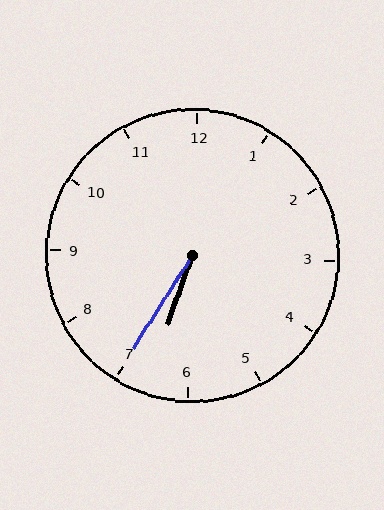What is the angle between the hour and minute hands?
Approximately 12 degrees.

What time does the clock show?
6:35.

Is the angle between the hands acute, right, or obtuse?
It is acute.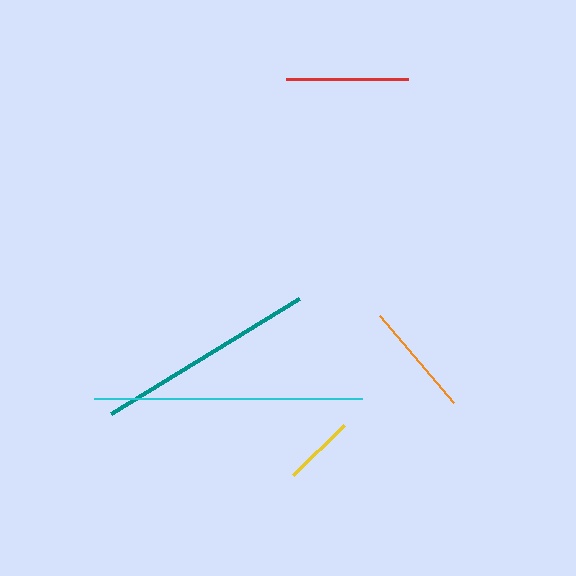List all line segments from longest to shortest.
From longest to shortest: cyan, teal, red, orange, yellow.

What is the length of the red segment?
The red segment is approximately 122 pixels long.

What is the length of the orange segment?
The orange segment is approximately 115 pixels long.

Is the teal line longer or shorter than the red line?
The teal line is longer than the red line.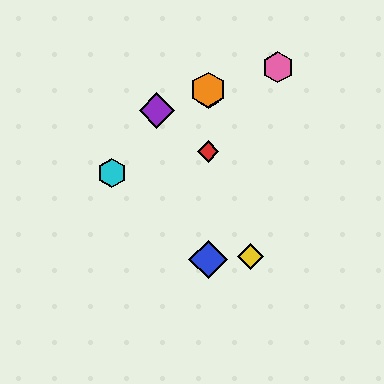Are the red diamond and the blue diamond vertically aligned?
Yes, both are at x≈208.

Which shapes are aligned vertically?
The red diamond, the blue diamond, the green hexagon, the orange hexagon are aligned vertically.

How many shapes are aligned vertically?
4 shapes (the red diamond, the blue diamond, the green hexagon, the orange hexagon) are aligned vertically.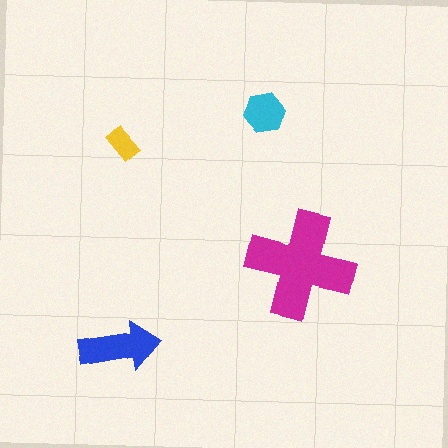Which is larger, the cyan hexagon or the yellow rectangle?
The cyan hexagon.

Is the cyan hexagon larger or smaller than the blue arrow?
Smaller.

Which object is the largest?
The magenta cross.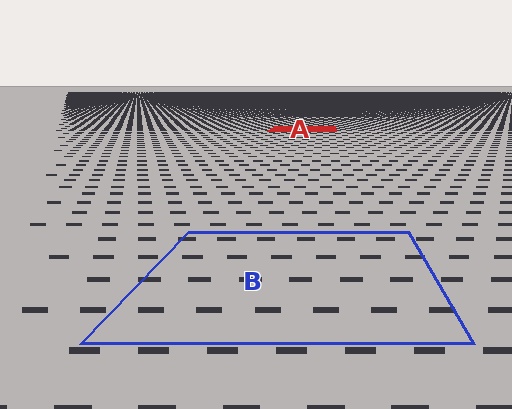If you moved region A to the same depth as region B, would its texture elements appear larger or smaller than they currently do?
They would appear larger. At a closer depth, the same texture elements are projected at a bigger on-screen size.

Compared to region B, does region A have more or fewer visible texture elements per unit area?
Region A has more texture elements per unit area — they are packed more densely because it is farther away.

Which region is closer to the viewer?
Region B is closer. The texture elements there are larger and more spread out.